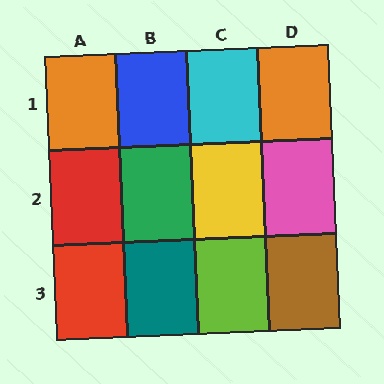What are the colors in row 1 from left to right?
Orange, blue, cyan, orange.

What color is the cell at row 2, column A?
Red.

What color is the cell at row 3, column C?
Lime.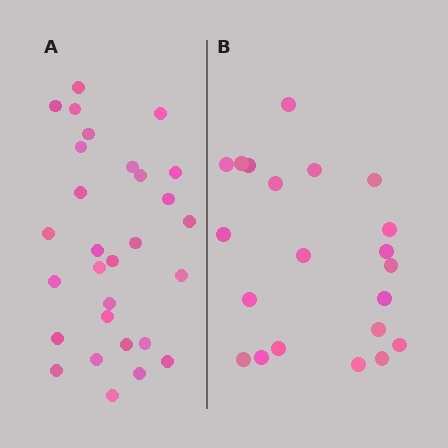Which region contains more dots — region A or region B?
Region A (the left region) has more dots.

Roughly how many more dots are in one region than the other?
Region A has roughly 8 or so more dots than region B.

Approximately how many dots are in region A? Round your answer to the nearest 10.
About 30 dots. (The exact count is 29, which rounds to 30.)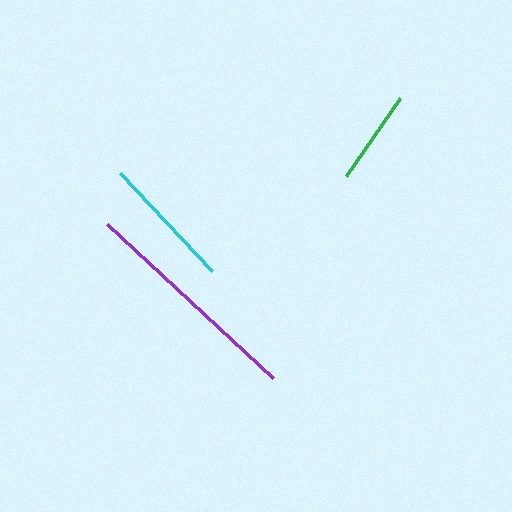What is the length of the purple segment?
The purple segment is approximately 226 pixels long.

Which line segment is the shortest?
The green line is the shortest at approximately 95 pixels.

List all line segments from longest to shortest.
From longest to shortest: purple, cyan, green.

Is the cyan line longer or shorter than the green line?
The cyan line is longer than the green line.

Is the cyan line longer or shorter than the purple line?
The purple line is longer than the cyan line.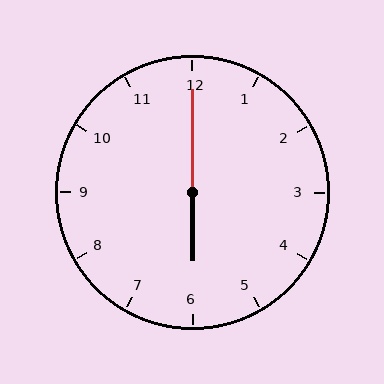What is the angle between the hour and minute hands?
Approximately 180 degrees.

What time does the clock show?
6:00.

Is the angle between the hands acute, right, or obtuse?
It is obtuse.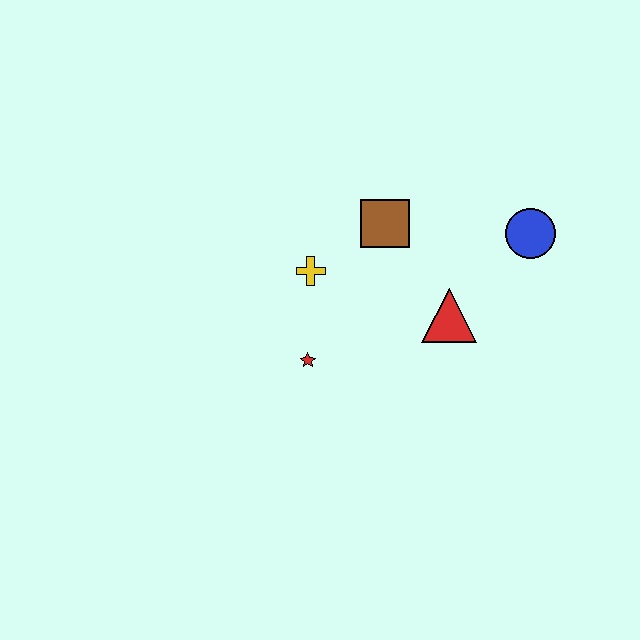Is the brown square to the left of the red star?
No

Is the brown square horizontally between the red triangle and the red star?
Yes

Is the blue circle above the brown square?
No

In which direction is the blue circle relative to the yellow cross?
The blue circle is to the right of the yellow cross.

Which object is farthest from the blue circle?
The red star is farthest from the blue circle.